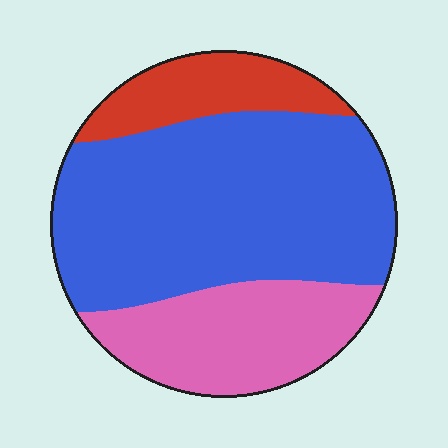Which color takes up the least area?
Red, at roughly 15%.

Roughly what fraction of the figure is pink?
Pink takes up between a quarter and a half of the figure.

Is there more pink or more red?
Pink.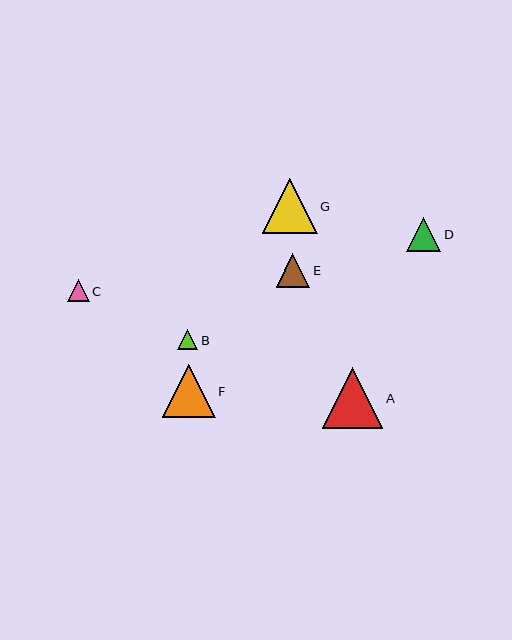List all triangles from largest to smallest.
From largest to smallest: A, G, F, D, E, C, B.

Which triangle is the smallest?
Triangle B is the smallest with a size of approximately 20 pixels.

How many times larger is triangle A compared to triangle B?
Triangle A is approximately 3.0 times the size of triangle B.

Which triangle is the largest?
Triangle A is the largest with a size of approximately 61 pixels.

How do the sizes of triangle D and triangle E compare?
Triangle D and triangle E are approximately the same size.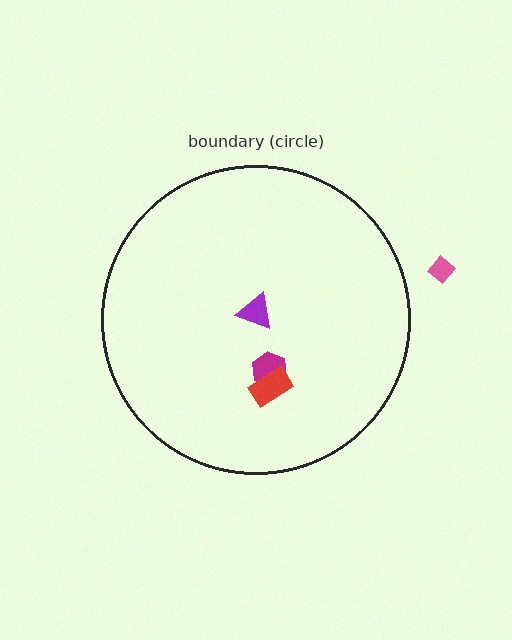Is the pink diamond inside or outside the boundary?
Outside.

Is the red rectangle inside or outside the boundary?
Inside.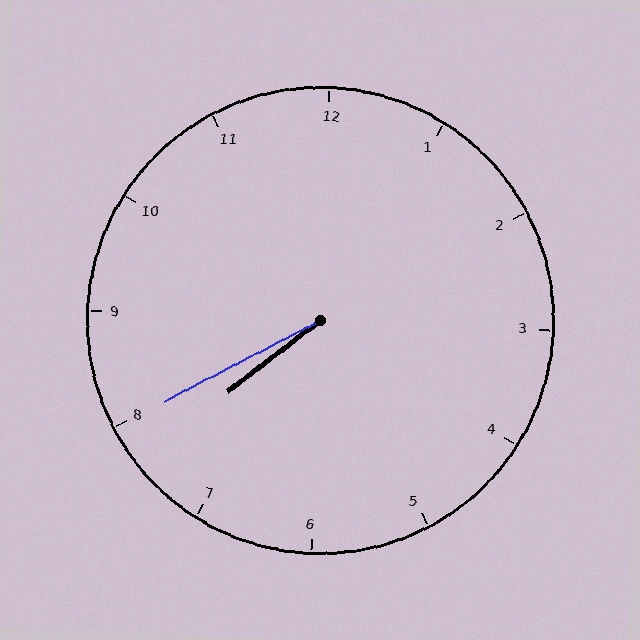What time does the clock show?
7:40.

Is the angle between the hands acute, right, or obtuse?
It is acute.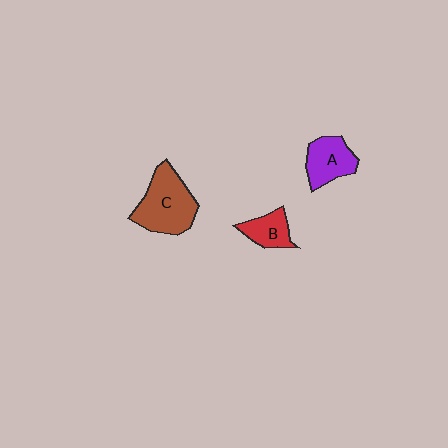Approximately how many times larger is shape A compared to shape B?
Approximately 1.4 times.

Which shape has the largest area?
Shape C (brown).